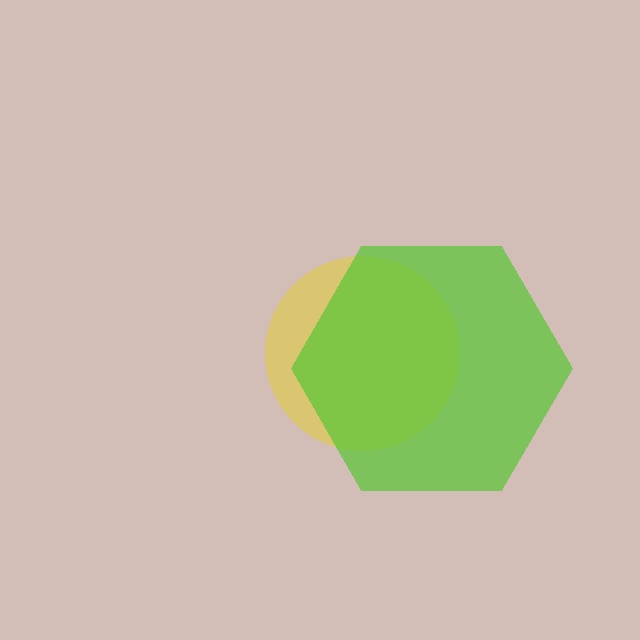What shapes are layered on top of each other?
The layered shapes are: a yellow circle, a lime hexagon.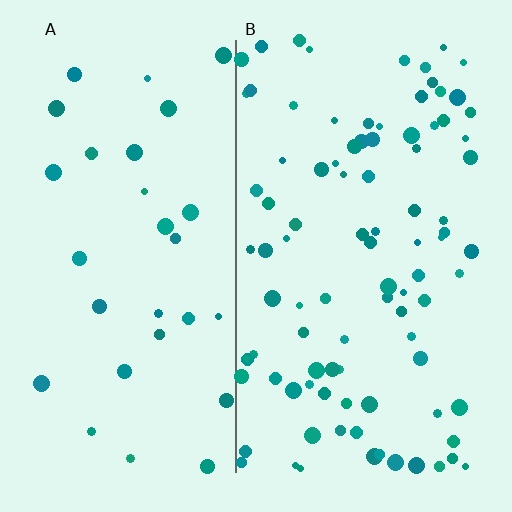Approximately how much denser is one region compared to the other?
Approximately 3.2× — region B over region A.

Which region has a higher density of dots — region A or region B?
B (the right).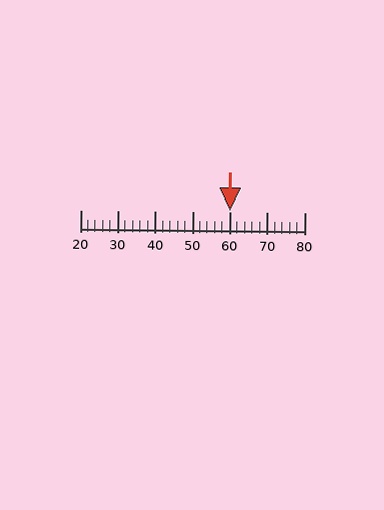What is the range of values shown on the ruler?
The ruler shows values from 20 to 80.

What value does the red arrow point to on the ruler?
The red arrow points to approximately 60.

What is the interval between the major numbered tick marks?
The major tick marks are spaced 10 units apart.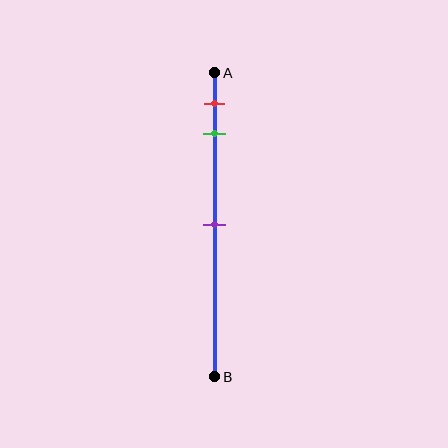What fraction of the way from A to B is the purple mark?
The purple mark is approximately 50% (0.5) of the way from A to B.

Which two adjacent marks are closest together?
The red and green marks are the closest adjacent pair.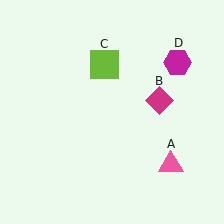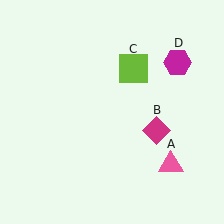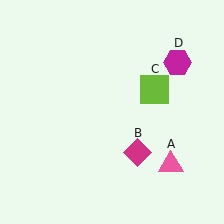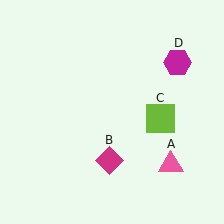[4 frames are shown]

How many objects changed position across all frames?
2 objects changed position: magenta diamond (object B), lime square (object C).